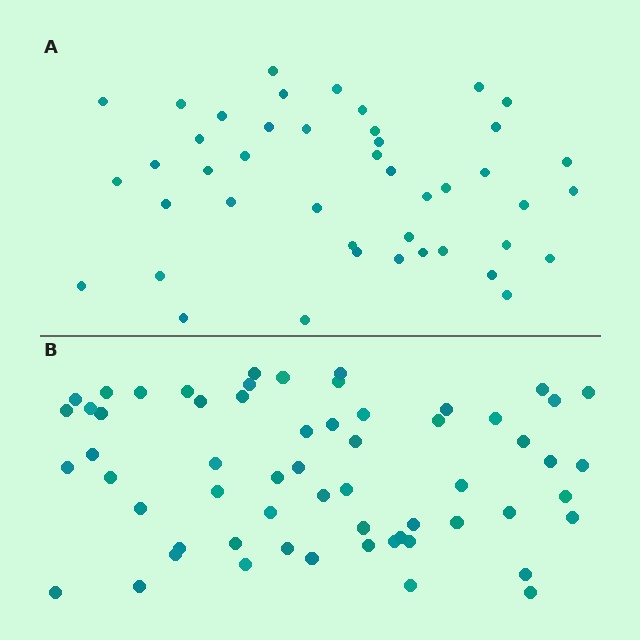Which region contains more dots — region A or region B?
Region B (the bottom region) has more dots.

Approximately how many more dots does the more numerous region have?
Region B has approximately 15 more dots than region A.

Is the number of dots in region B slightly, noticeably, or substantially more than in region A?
Region B has noticeably more, but not dramatically so. The ratio is roughly 1.4 to 1.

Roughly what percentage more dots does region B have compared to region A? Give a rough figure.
About 35% more.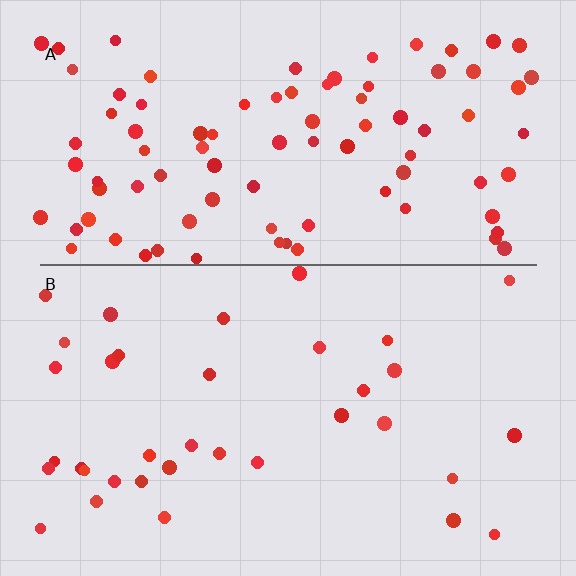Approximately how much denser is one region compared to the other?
Approximately 2.6× — region A over region B.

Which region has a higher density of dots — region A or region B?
A (the top).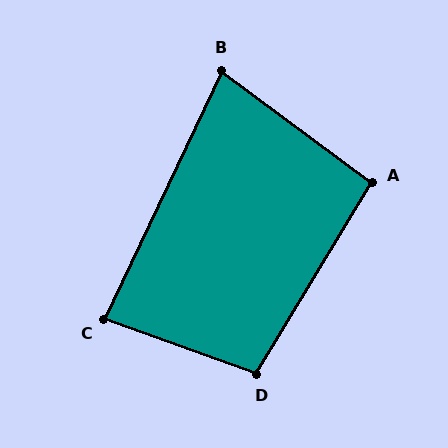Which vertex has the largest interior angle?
D, at approximately 101 degrees.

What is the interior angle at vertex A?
Approximately 96 degrees (obtuse).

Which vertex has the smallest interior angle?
B, at approximately 79 degrees.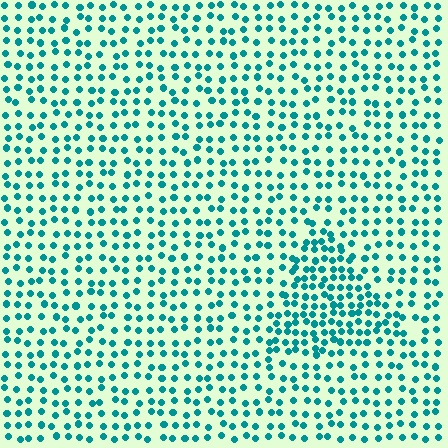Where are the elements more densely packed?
The elements are more densely packed inside the triangle boundary.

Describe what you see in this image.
The image contains small teal elements arranged at two different densities. A triangle-shaped region is visible where the elements are more densely packed than the surrounding area.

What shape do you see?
I see a triangle.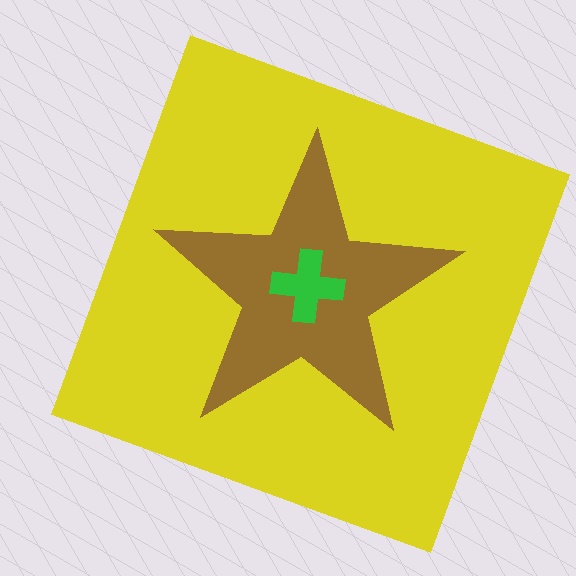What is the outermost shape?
The yellow square.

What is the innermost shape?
The green cross.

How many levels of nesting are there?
3.